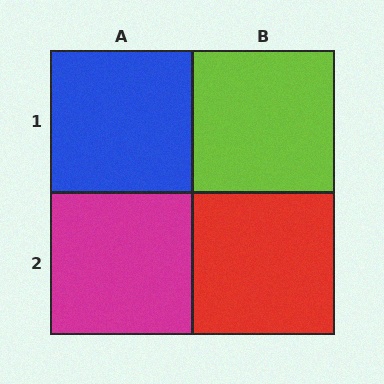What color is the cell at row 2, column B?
Red.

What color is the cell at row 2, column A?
Magenta.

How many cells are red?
1 cell is red.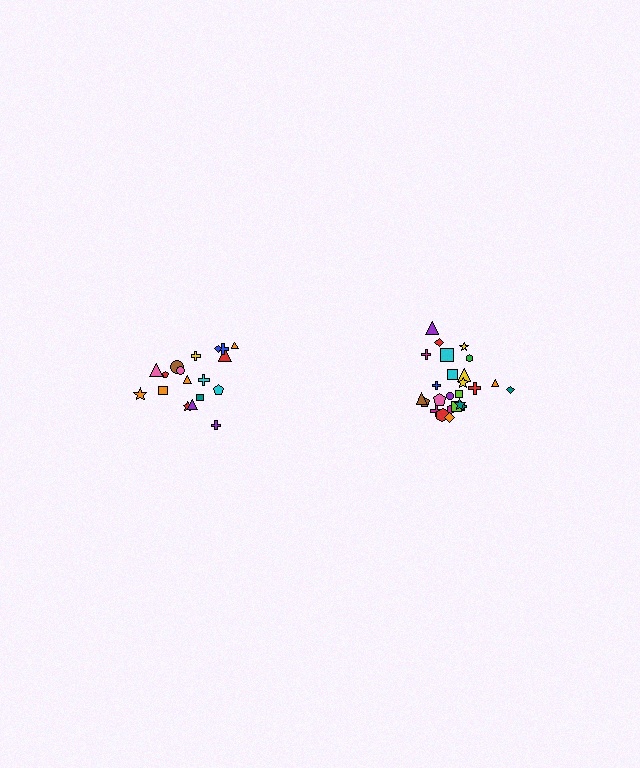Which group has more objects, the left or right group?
The right group.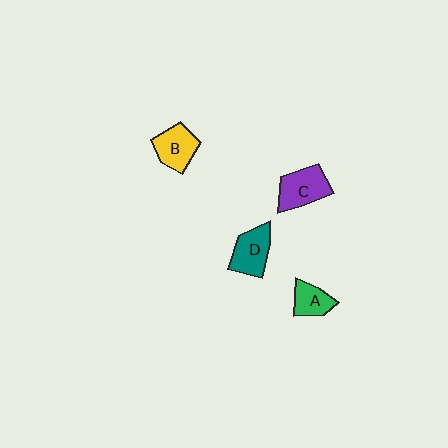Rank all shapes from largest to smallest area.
From largest to smallest: C (purple), D (teal), B (yellow), A (green).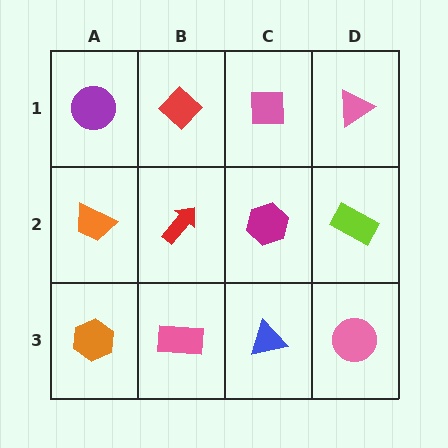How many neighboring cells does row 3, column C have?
3.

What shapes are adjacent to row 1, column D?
A lime rectangle (row 2, column D), a pink square (row 1, column C).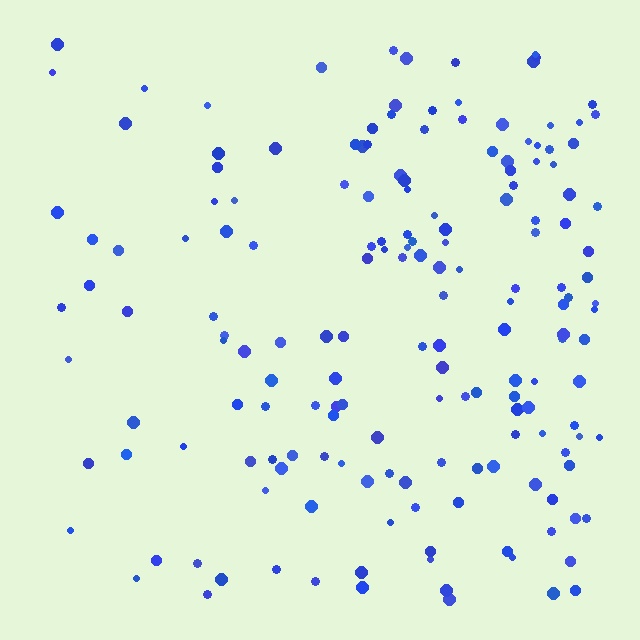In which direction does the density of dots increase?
From left to right, with the right side densest.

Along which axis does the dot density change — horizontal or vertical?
Horizontal.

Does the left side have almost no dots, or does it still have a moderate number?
Still a moderate number, just noticeably fewer than the right.